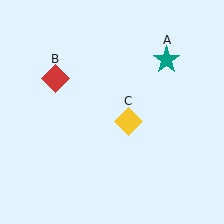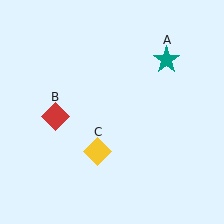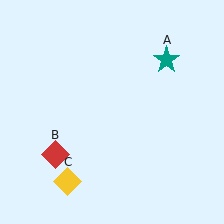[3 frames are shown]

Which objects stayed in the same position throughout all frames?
Teal star (object A) remained stationary.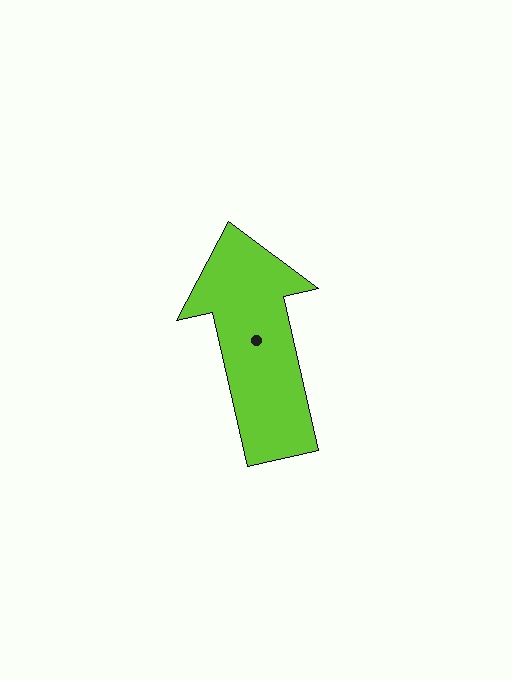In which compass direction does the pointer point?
North.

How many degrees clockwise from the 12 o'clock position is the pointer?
Approximately 347 degrees.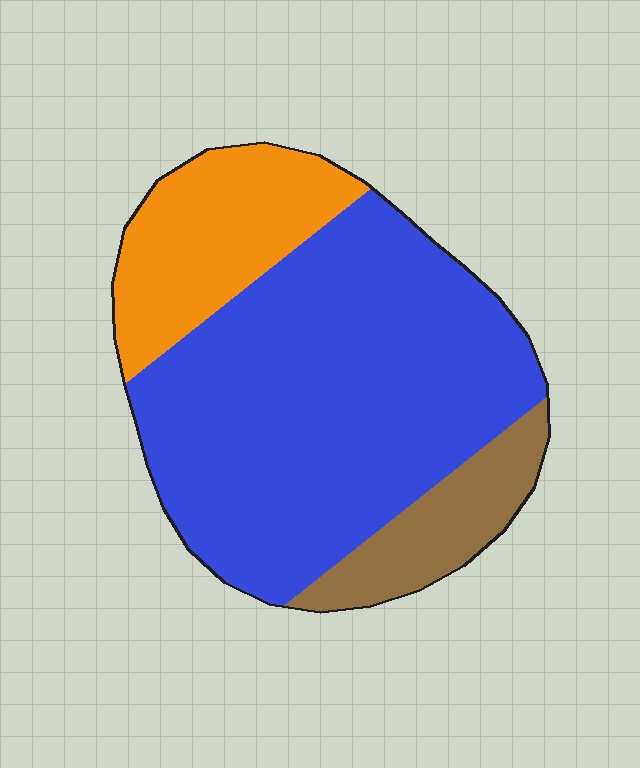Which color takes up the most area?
Blue, at roughly 65%.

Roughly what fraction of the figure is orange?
Orange covers roughly 20% of the figure.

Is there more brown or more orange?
Orange.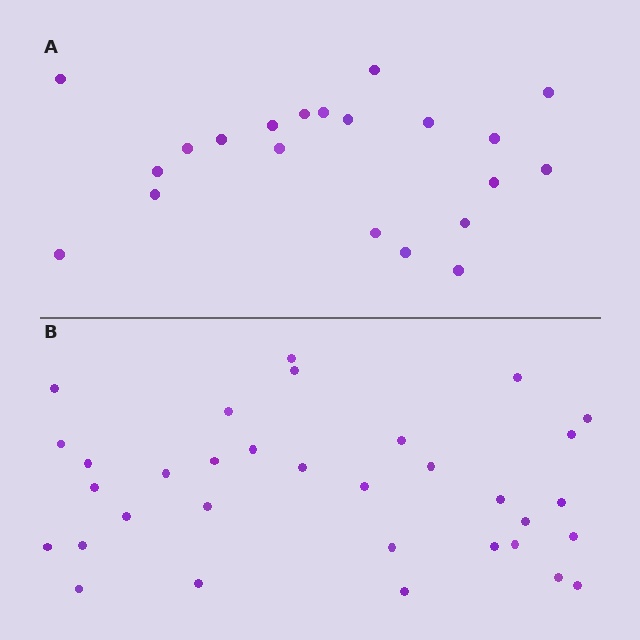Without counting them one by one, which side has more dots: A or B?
Region B (the bottom region) has more dots.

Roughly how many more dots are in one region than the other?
Region B has roughly 12 or so more dots than region A.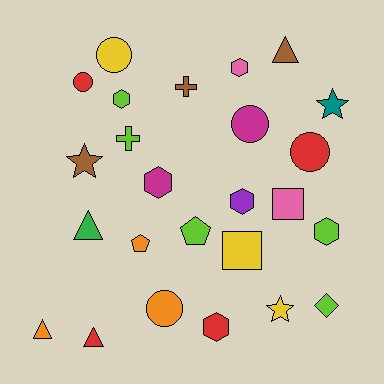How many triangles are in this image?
There are 4 triangles.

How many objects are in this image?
There are 25 objects.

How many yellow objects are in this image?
There are 3 yellow objects.